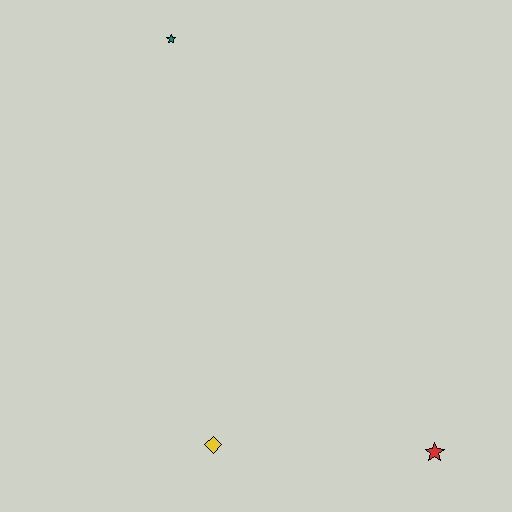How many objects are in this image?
There are 3 objects.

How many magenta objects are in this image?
There are no magenta objects.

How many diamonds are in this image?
There is 1 diamond.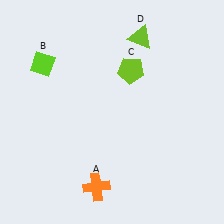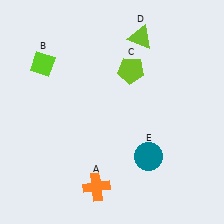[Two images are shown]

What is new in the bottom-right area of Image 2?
A teal circle (E) was added in the bottom-right area of Image 2.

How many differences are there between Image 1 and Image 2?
There is 1 difference between the two images.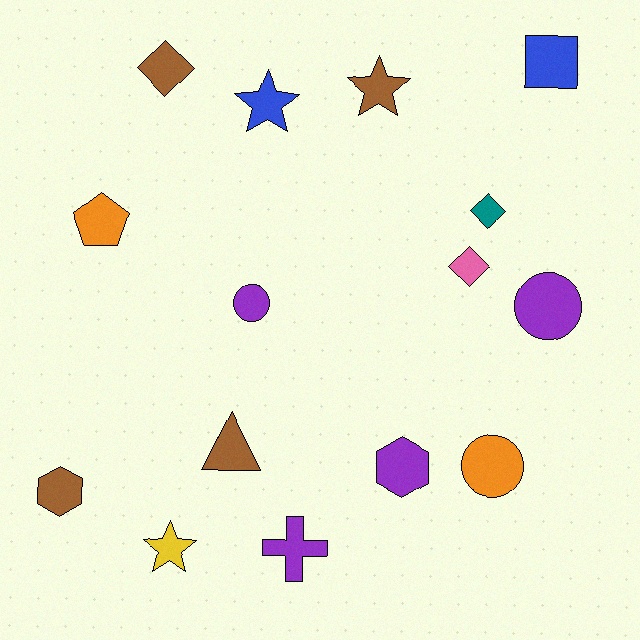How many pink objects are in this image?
There is 1 pink object.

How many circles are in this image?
There are 3 circles.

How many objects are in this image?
There are 15 objects.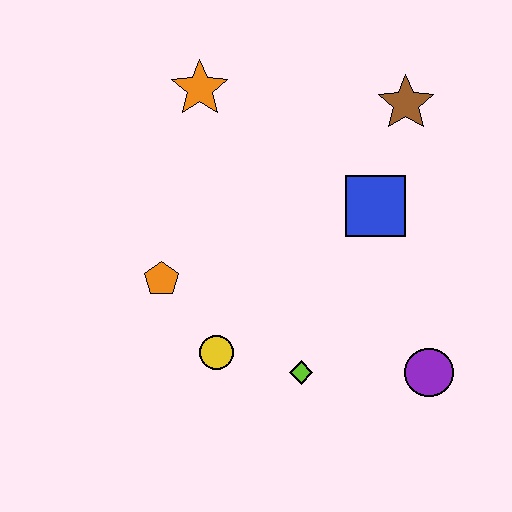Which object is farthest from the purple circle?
The orange star is farthest from the purple circle.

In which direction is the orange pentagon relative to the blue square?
The orange pentagon is to the left of the blue square.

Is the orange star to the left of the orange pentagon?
No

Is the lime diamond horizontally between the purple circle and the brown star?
No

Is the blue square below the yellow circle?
No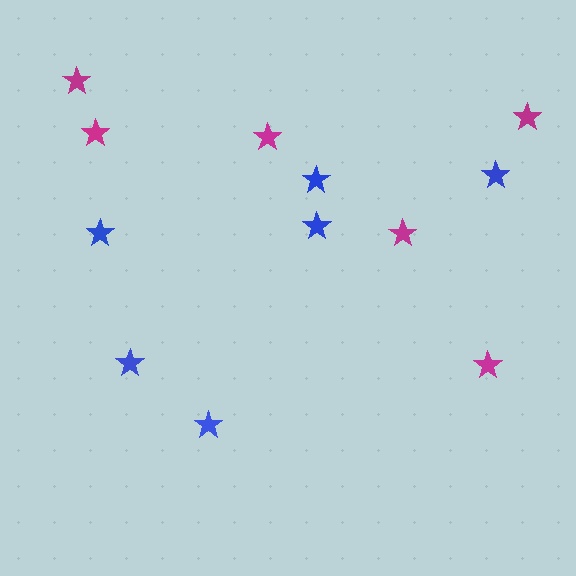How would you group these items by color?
There are 2 groups: one group of blue stars (6) and one group of magenta stars (6).